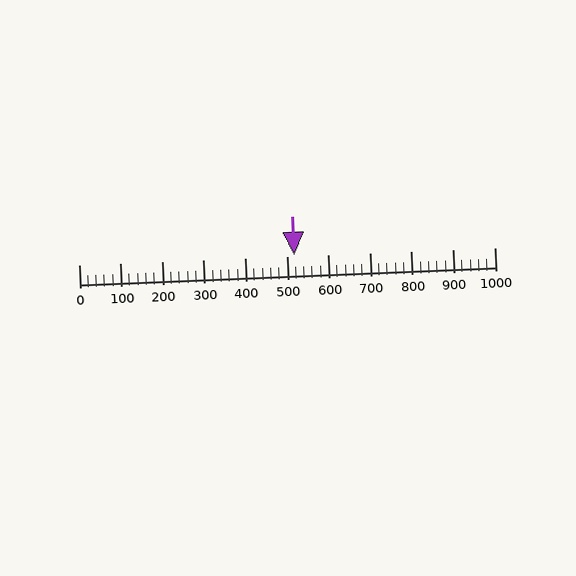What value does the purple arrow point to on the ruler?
The purple arrow points to approximately 518.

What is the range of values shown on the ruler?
The ruler shows values from 0 to 1000.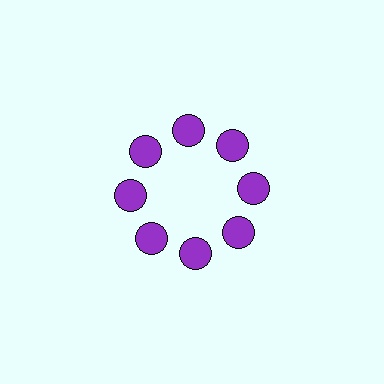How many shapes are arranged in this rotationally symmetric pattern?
There are 8 shapes, arranged in 8 groups of 1.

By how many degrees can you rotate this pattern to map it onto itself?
The pattern maps onto itself every 45 degrees of rotation.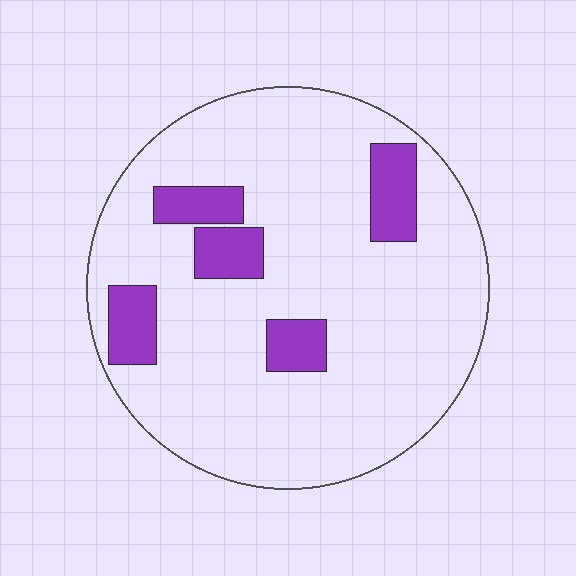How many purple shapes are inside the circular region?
5.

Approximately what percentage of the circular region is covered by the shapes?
Approximately 15%.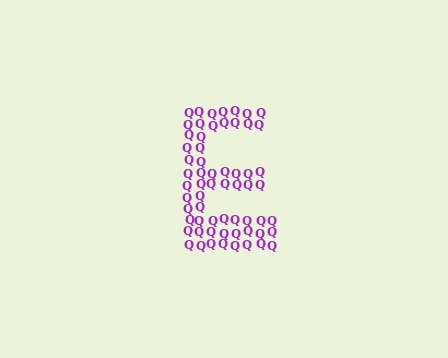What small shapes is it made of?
It is made of small letter Q's.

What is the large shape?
The large shape is the letter E.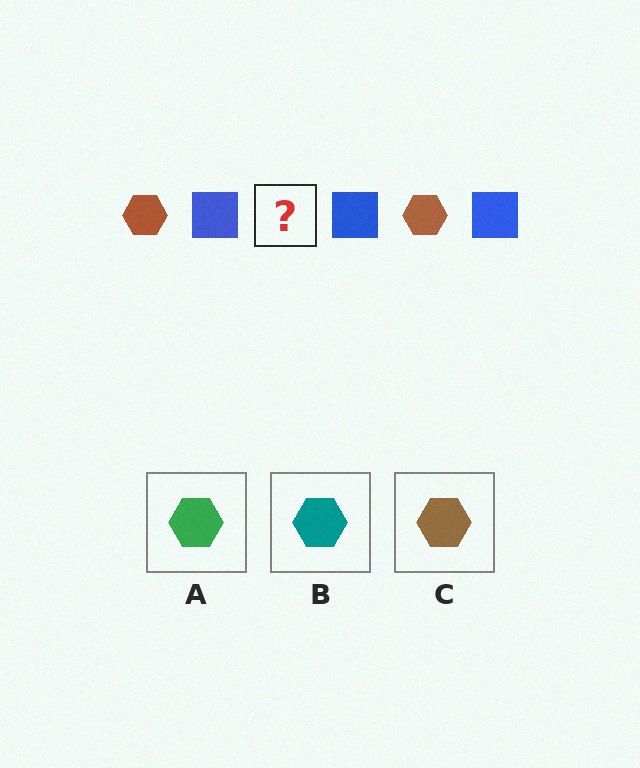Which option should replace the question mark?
Option C.